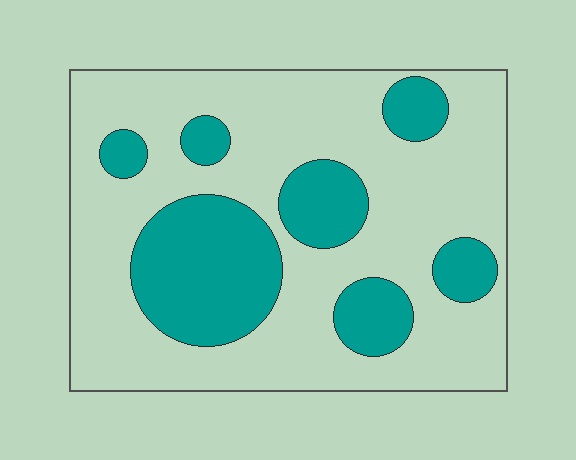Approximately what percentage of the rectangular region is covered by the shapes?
Approximately 30%.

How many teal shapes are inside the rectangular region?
7.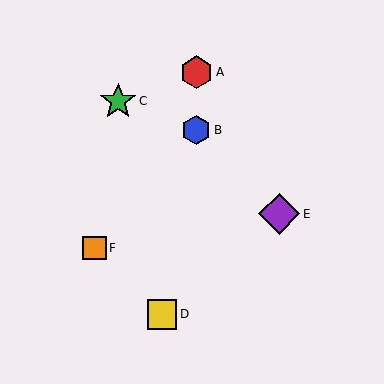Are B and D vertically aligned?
No, B is at x≈196 and D is at x≈162.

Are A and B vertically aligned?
Yes, both are at x≈196.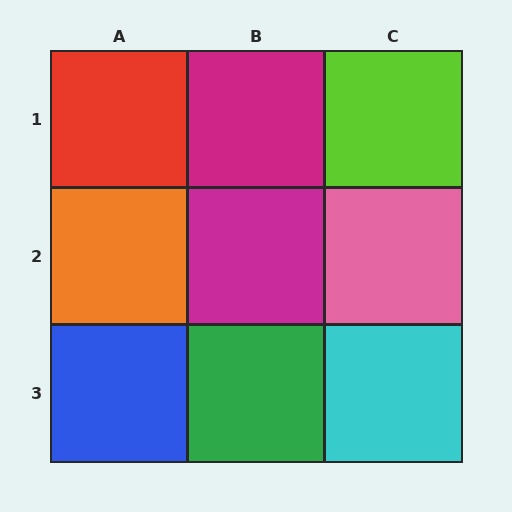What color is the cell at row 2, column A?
Orange.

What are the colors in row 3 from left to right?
Blue, green, cyan.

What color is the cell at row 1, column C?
Lime.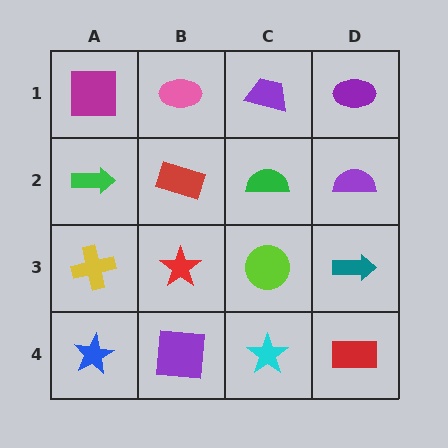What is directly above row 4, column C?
A lime circle.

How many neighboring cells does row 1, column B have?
3.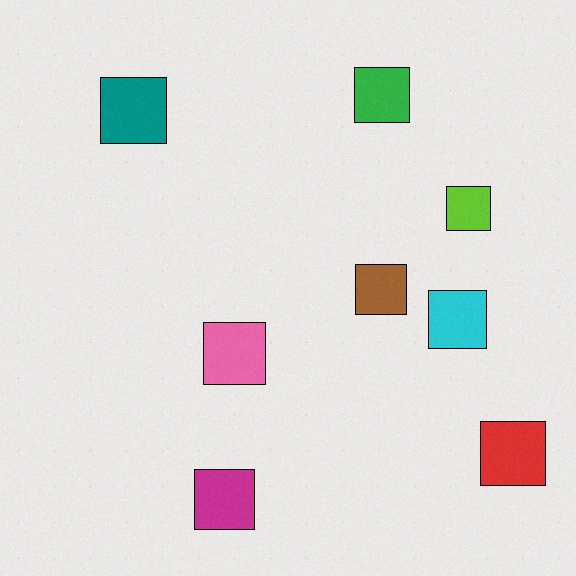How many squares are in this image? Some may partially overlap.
There are 8 squares.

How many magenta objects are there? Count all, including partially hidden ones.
There is 1 magenta object.